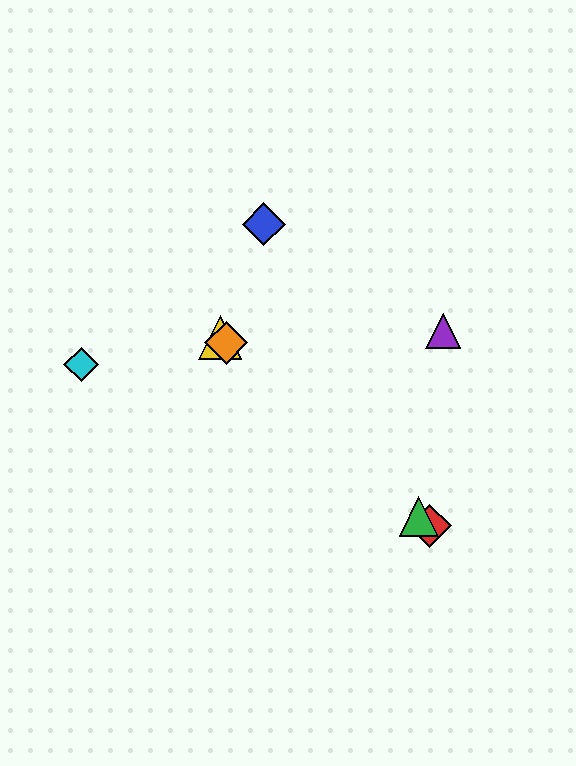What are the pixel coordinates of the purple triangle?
The purple triangle is at (443, 331).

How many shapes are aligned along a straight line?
4 shapes (the red diamond, the green triangle, the yellow triangle, the orange diamond) are aligned along a straight line.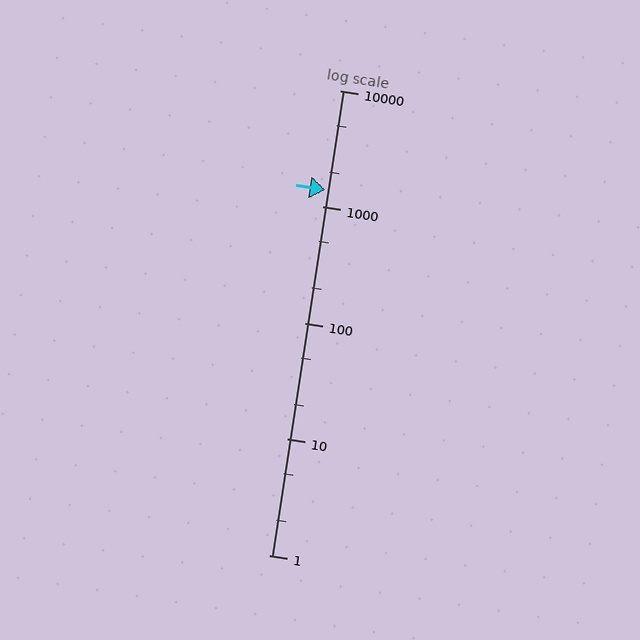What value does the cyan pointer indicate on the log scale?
The pointer indicates approximately 1400.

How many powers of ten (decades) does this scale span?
The scale spans 4 decades, from 1 to 10000.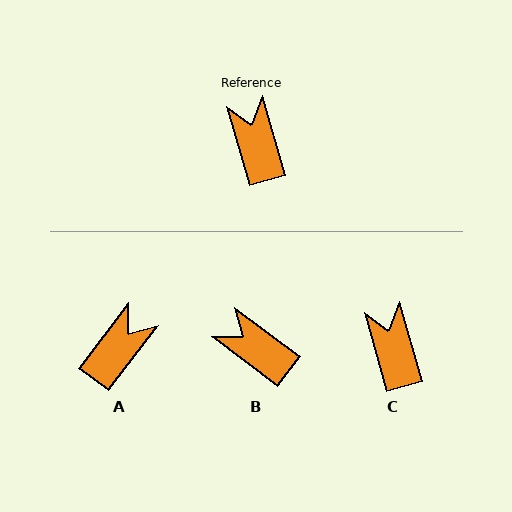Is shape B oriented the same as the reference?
No, it is off by about 37 degrees.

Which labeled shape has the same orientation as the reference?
C.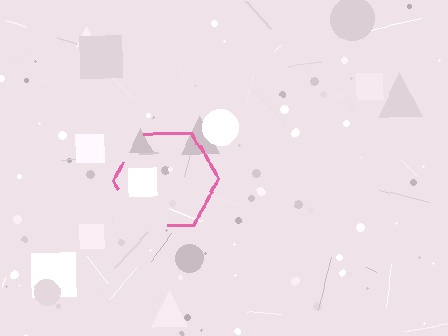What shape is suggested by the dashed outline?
The dashed outline suggests a hexagon.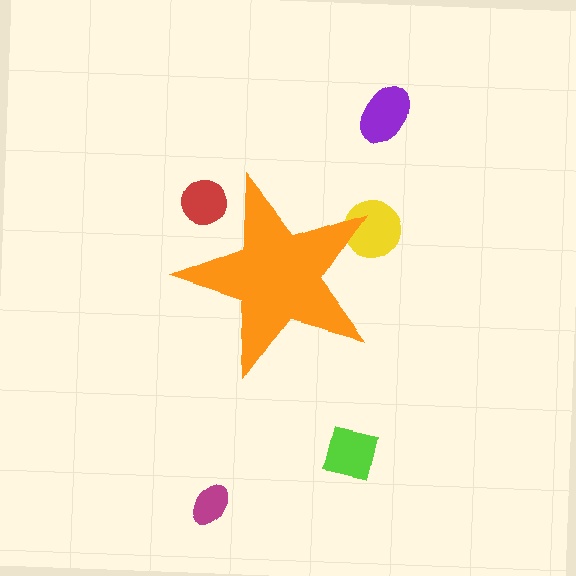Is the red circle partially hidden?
Yes, the red circle is partially hidden behind the orange star.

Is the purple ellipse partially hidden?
No, the purple ellipse is fully visible.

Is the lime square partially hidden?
No, the lime square is fully visible.